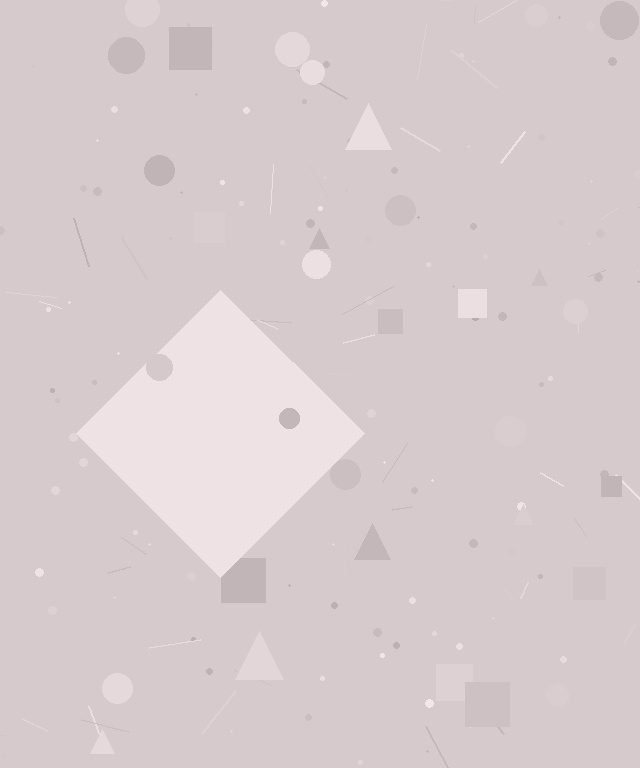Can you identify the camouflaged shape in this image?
The camouflaged shape is a diamond.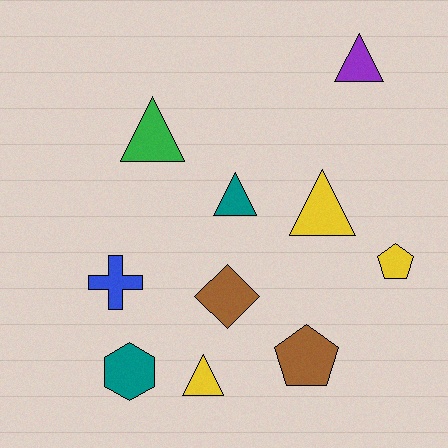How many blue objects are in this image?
There is 1 blue object.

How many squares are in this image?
There are no squares.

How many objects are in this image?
There are 10 objects.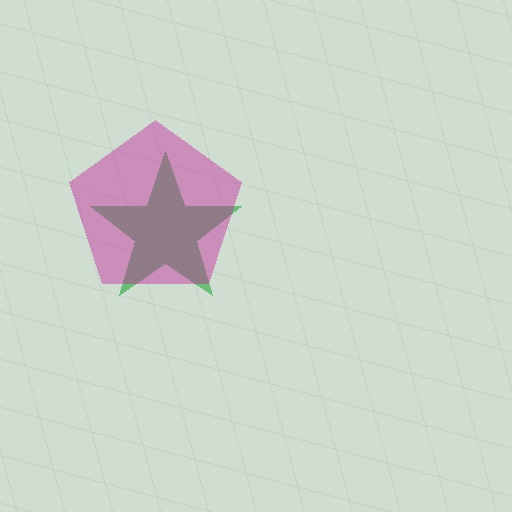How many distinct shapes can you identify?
There are 2 distinct shapes: a green star, a magenta pentagon.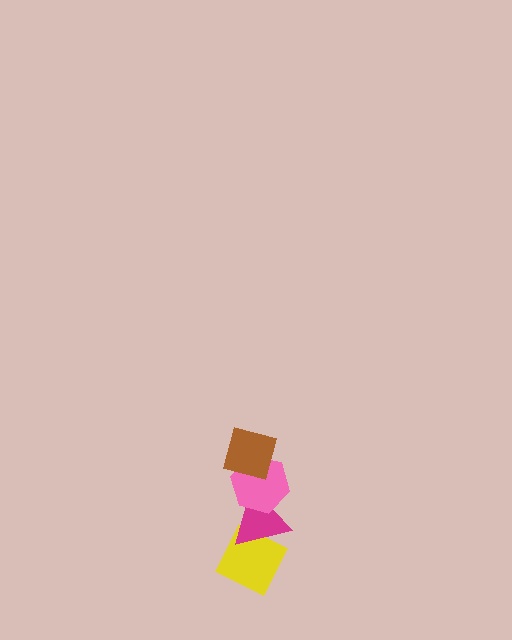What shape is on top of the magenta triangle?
The pink hexagon is on top of the magenta triangle.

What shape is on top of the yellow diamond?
The magenta triangle is on top of the yellow diamond.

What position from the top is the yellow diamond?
The yellow diamond is 4th from the top.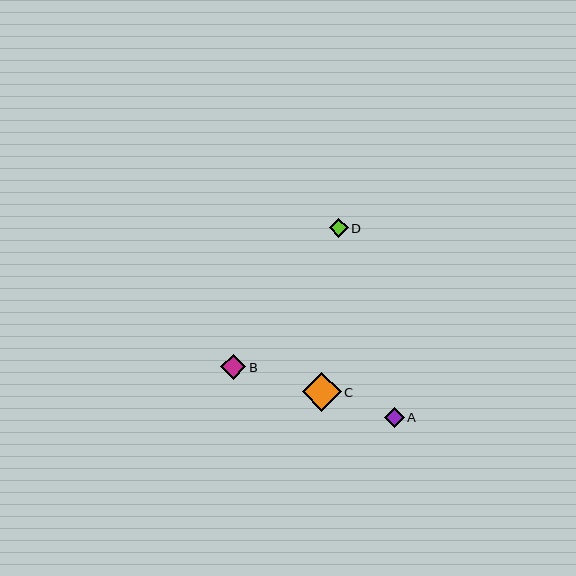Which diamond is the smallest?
Diamond D is the smallest with a size of approximately 19 pixels.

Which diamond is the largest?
Diamond C is the largest with a size of approximately 39 pixels.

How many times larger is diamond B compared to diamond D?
Diamond B is approximately 1.3 times the size of diamond D.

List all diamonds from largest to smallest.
From largest to smallest: C, B, A, D.